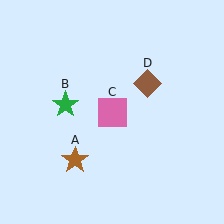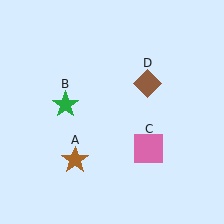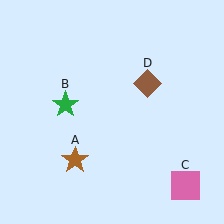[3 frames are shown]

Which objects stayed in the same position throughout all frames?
Brown star (object A) and green star (object B) and brown diamond (object D) remained stationary.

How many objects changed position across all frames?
1 object changed position: pink square (object C).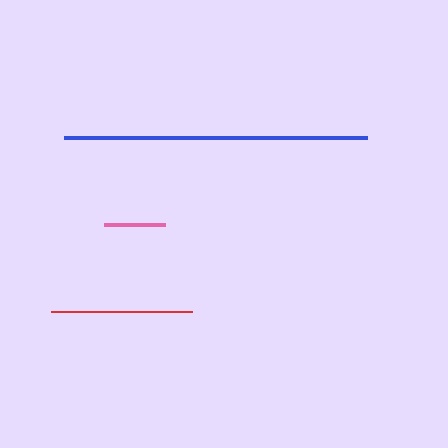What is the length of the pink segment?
The pink segment is approximately 61 pixels long.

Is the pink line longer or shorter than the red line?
The red line is longer than the pink line.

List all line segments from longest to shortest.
From longest to shortest: blue, red, pink.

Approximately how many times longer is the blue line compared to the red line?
The blue line is approximately 2.1 times the length of the red line.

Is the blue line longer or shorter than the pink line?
The blue line is longer than the pink line.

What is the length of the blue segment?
The blue segment is approximately 304 pixels long.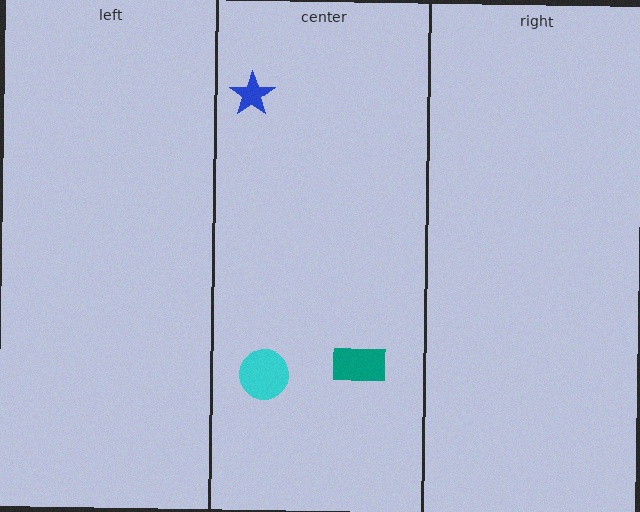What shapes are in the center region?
The cyan circle, the teal rectangle, the blue star.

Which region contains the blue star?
The center region.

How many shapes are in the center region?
3.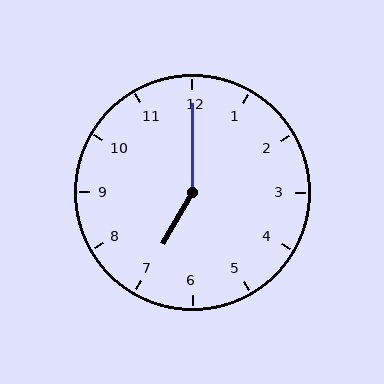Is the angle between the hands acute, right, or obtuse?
It is obtuse.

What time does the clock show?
7:00.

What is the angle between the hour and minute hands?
Approximately 150 degrees.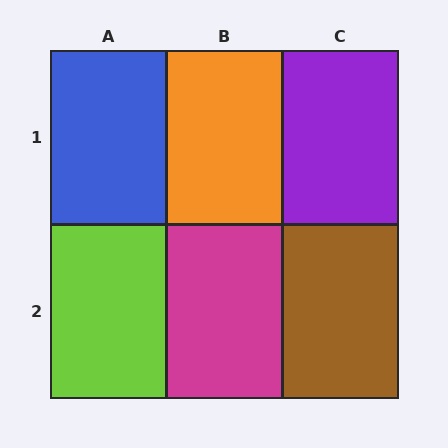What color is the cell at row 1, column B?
Orange.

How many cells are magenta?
1 cell is magenta.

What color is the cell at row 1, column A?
Blue.